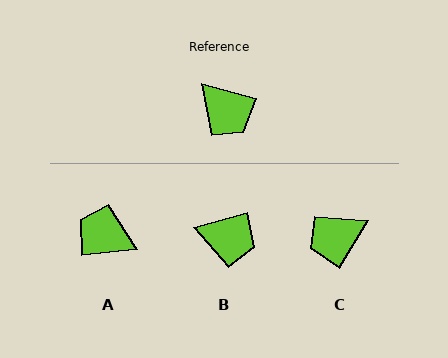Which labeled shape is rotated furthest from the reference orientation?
A, about 158 degrees away.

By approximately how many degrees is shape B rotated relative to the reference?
Approximately 31 degrees counter-clockwise.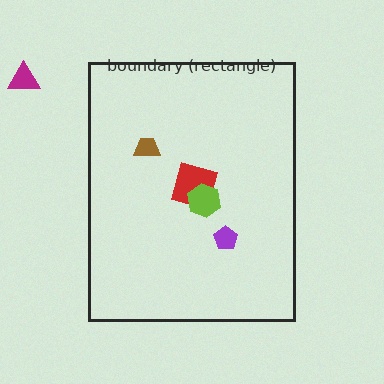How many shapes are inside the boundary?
4 inside, 1 outside.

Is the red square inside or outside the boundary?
Inside.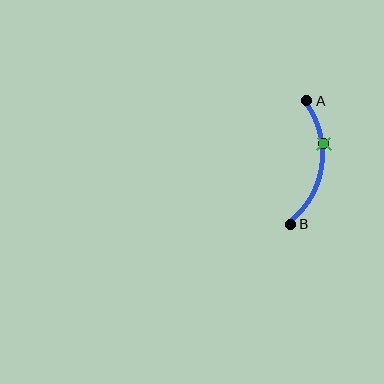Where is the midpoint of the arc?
The arc midpoint is the point on the curve farthest from the straight line joining A and B. It sits to the right of that line.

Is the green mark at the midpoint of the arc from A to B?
No. The green mark lies on the arc but is closer to endpoint A. The arc midpoint would be at the point on the curve equidistant along the arc from both A and B.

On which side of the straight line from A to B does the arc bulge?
The arc bulges to the right of the straight line connecting A and B.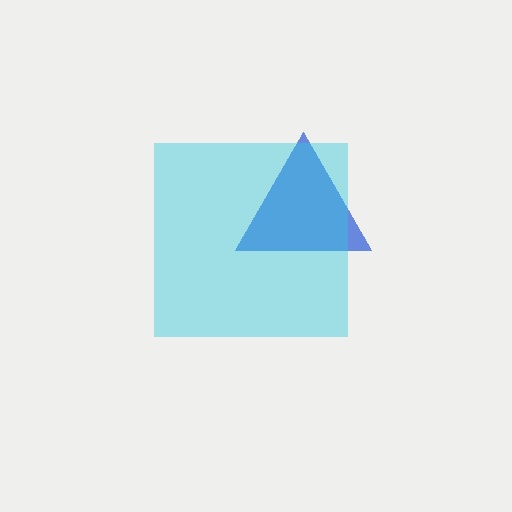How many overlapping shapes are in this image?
There are 2 overlapping shapes in the image.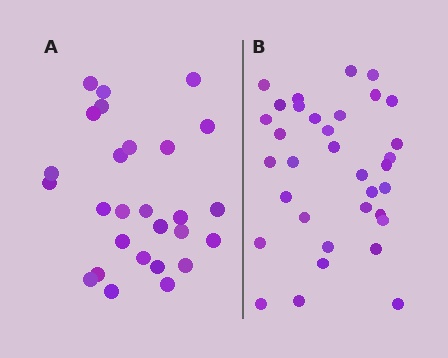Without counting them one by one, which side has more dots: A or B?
Region B (the right region) has more dots.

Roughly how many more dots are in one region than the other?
Region B has roughly 8 or so more dots than region A.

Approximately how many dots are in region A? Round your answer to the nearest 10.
About 30 dots. (The exact count is 27, which rounds to 30.)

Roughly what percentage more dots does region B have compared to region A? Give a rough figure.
About 25% more.